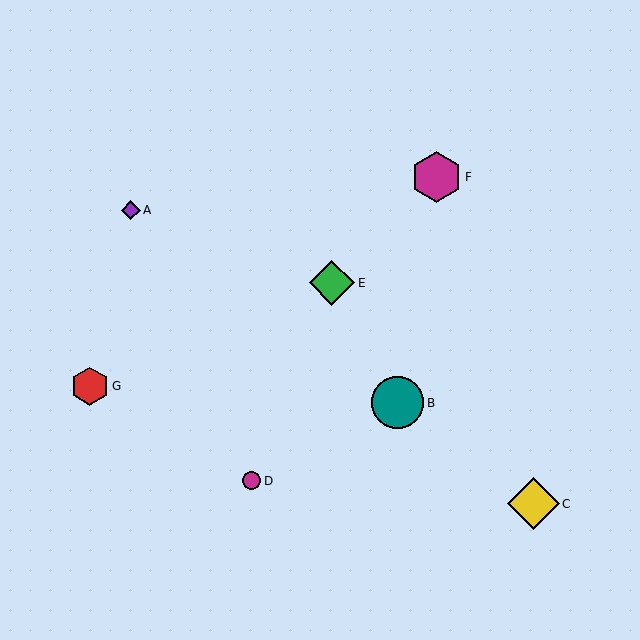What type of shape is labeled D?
Shape D is a magenta circle.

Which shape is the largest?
The yellow diamond (labeled C) is the largest.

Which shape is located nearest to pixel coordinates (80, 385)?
The red hexagon (labeled G) at (90, 386) is nearest to that location.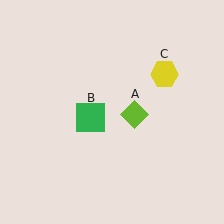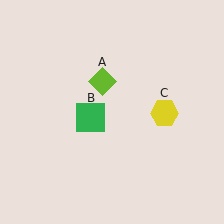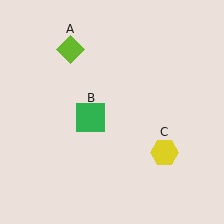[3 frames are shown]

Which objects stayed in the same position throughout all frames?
Green square (object B) remained stationary.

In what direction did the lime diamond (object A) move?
The lime diamond (object A) moved up and to the left.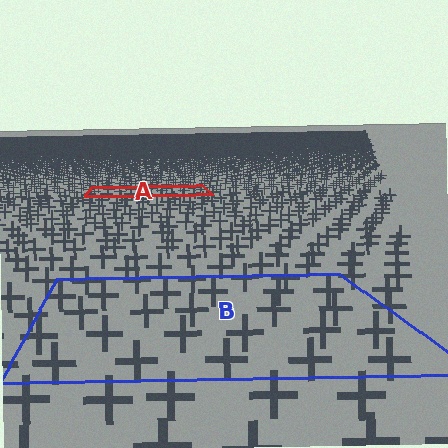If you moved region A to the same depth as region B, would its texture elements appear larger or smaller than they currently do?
They would appear larger. At a closer depth, the same texture elements are projected at a bigger on-screen size.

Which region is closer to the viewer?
Region B is closer. The texture elements there are larger and more spread out.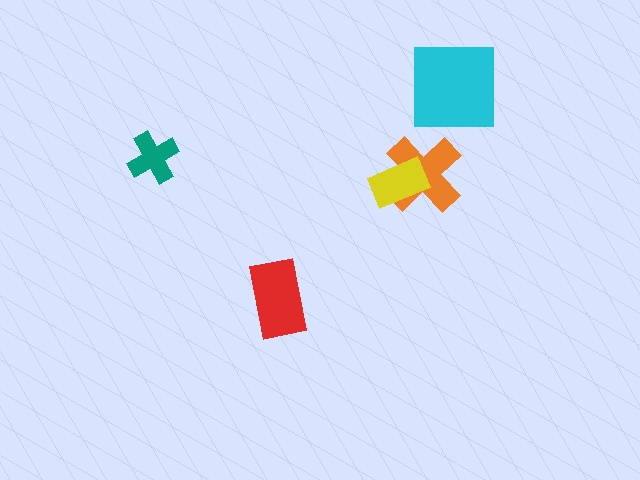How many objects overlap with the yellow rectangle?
1 object overlaps with the yellow rectangle.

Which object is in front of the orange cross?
The yellow rectangle is in front of the orange cross.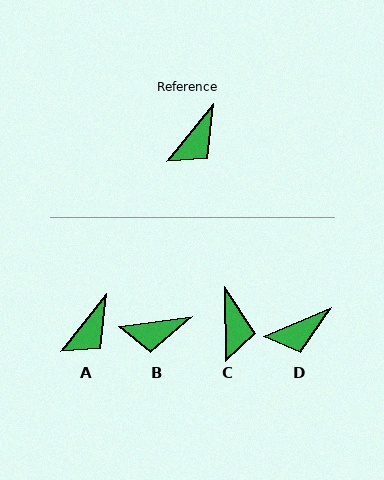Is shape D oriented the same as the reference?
No, it is off by about 28 degrees.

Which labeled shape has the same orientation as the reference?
A.